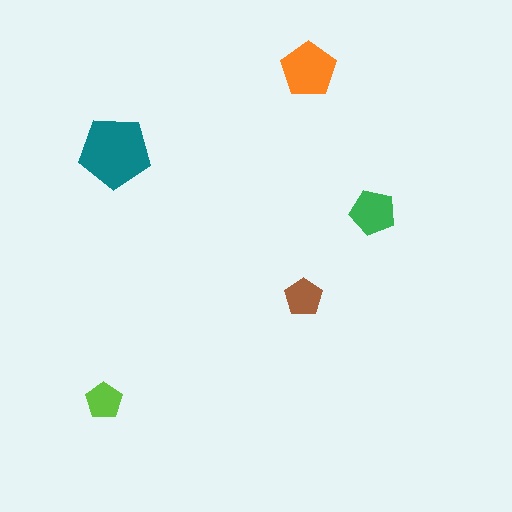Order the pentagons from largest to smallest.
the teal one, the orange one, the green one, the brown one, the lime one.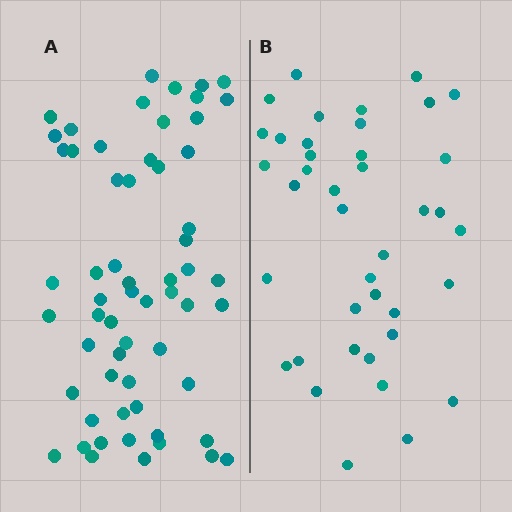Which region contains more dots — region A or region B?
Region A (the left region) has more dots.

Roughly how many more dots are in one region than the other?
Region A has approximately 20 more dots than region B.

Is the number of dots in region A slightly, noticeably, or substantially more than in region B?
Region A has substantially more. The ratio is roughly 1.5 to 1.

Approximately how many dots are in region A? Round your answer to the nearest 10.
About 60 dots.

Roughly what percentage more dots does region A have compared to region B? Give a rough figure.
About 50% more.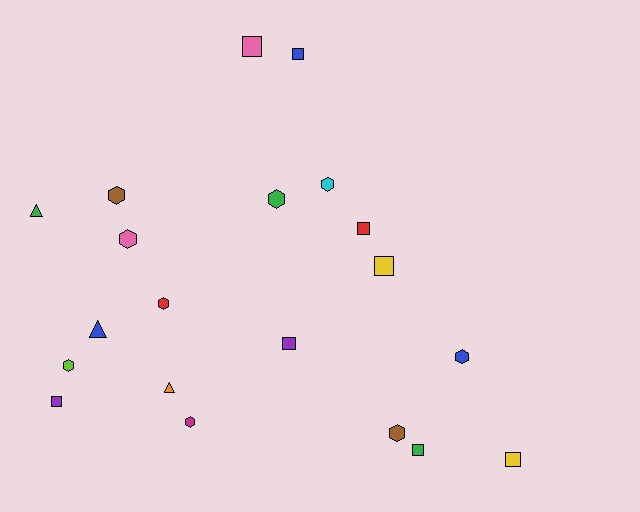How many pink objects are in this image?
There are 2 pink objects.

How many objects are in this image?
There are 20 objects.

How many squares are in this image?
There are 8 squares.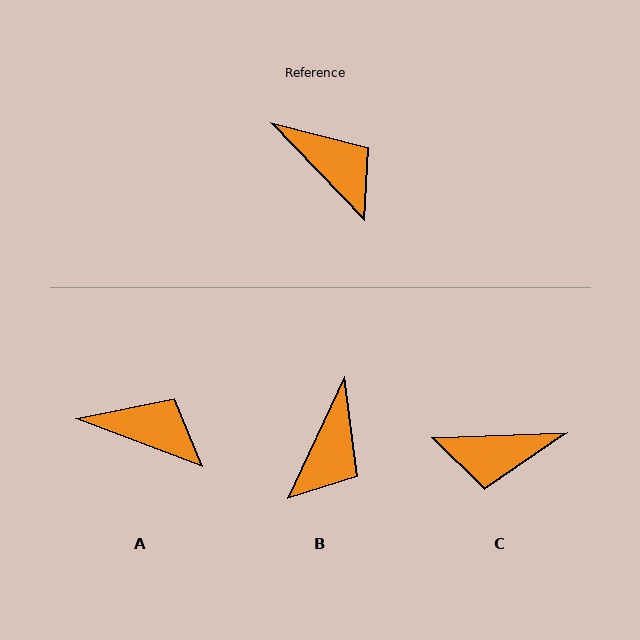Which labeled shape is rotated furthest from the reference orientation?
C, about 131 degrees away.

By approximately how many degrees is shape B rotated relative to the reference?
Approximately 69 degrees clockwise.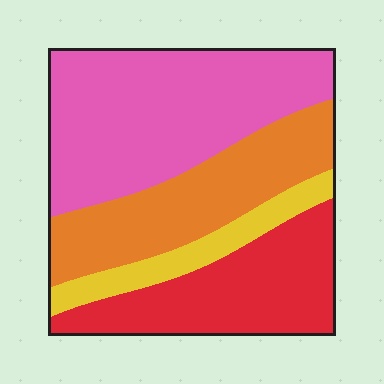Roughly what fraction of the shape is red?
Red takes up about one quarter (1/4) of the shape.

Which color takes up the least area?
Yellow, at roughly 10%.